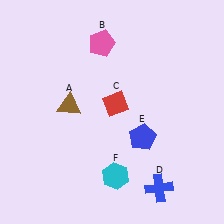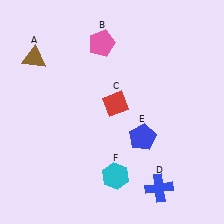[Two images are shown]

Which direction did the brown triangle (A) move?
The brown triangle (A) moved up.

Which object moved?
The brown triangle (A) moved up.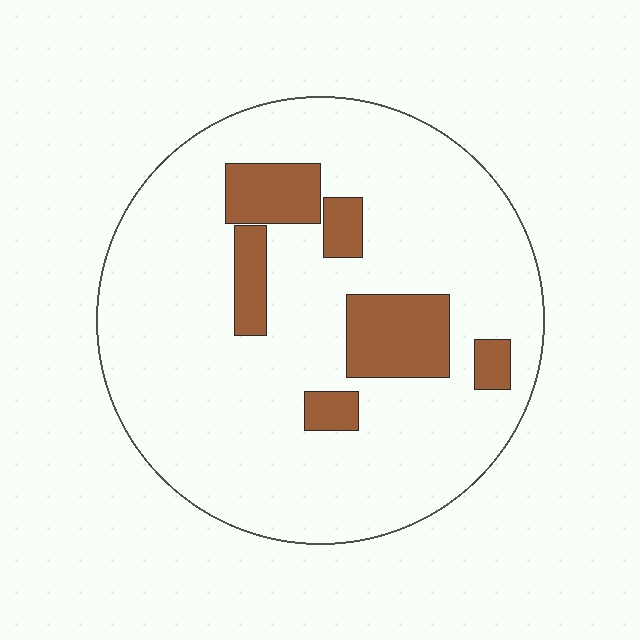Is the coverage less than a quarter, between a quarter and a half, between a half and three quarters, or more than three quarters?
Less than a quarter.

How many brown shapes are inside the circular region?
6.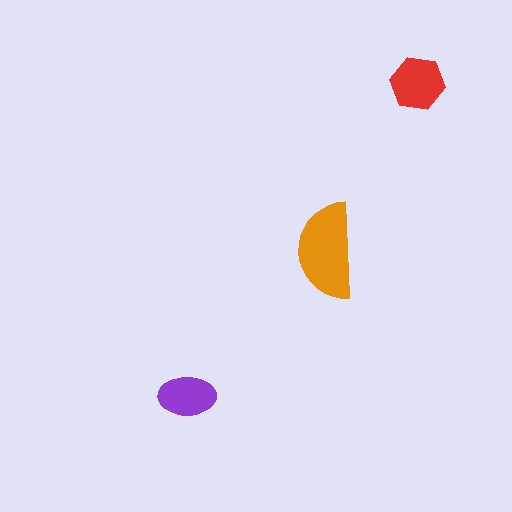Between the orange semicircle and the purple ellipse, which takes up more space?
The orange semicircle.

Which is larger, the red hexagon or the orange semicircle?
The orange semicircle.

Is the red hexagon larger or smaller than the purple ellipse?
Larger.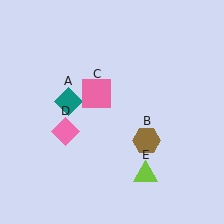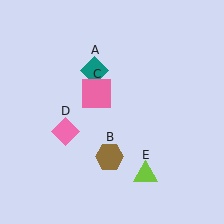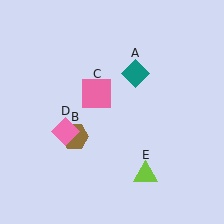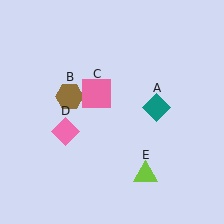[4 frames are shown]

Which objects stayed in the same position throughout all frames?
Pink square (object C) and pink diamond (object D) and lime triangle (object E) remained stationary.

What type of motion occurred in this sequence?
The teal diamond (object A), brown hexagon (object B) rotated clockwise around the center of the scene.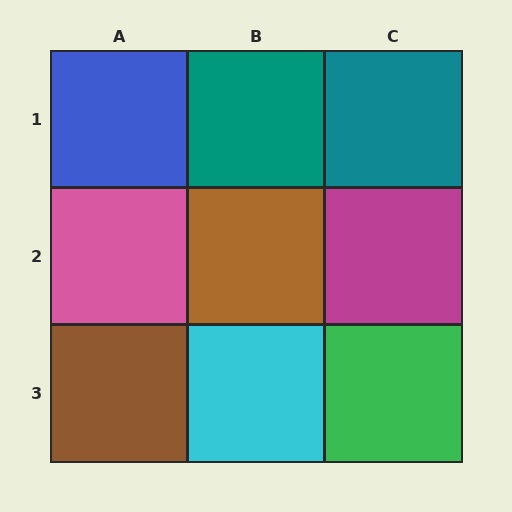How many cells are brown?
2 cells are brown.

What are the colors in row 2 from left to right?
Pink, brown, magenta.